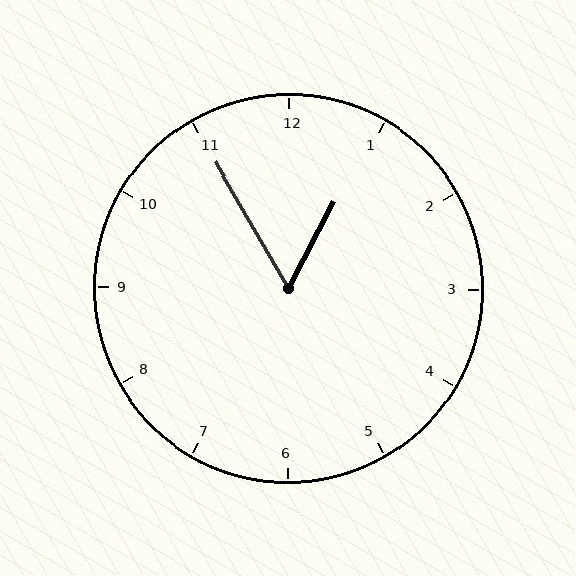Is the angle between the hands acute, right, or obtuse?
It is acute.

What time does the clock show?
12:55.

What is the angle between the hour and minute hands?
Approximately 58 degrees.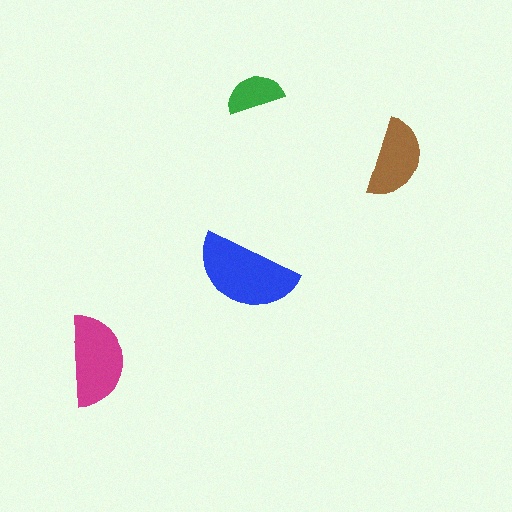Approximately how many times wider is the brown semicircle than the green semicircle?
About 1.5 times wider.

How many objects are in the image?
There are 4 objects in the image.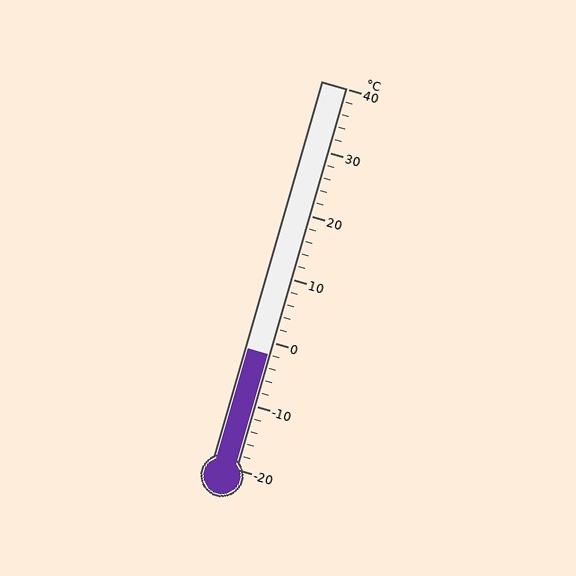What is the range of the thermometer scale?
The thermometer scale ranges from -20°C to 40°C.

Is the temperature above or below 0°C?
The temperature is below 0°C.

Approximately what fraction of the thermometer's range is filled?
The thermometer is filled to approximately 30% of its range.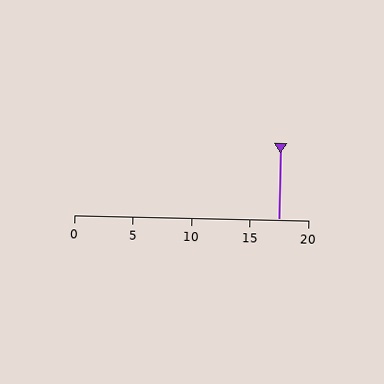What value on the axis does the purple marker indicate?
The marker indicates approximately 17.5.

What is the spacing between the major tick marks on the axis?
The major ticks are spaced 5 apart.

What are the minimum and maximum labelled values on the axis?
The axis runs from 0 to 20.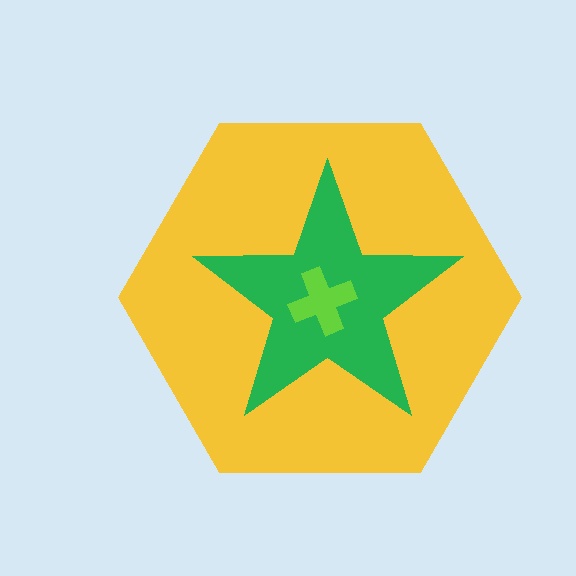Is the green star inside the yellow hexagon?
Yes.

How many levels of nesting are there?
3.